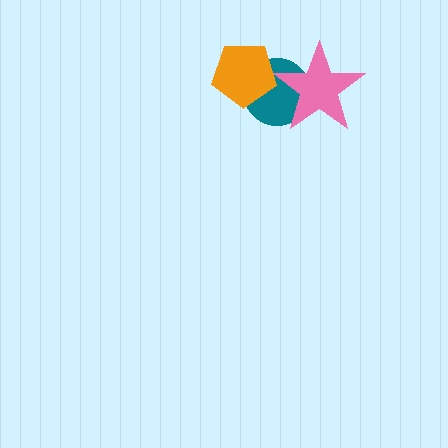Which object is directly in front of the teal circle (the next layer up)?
The orange pentagon is directly in front of the teal circle.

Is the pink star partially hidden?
No, no other shape covers it.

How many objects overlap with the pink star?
1 object overlaps with the pink star.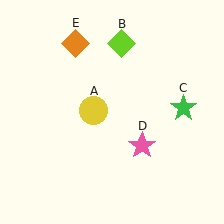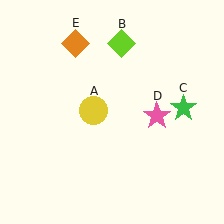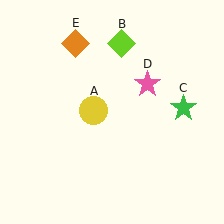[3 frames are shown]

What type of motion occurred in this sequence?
The pink star (object D) rotated counterclockwise around the center of the scene.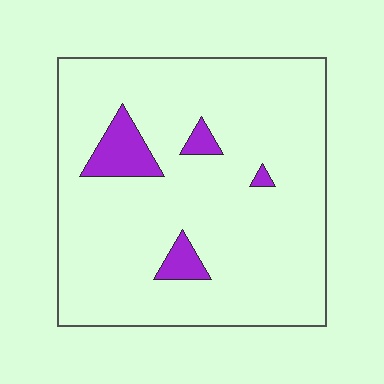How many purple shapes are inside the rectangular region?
4.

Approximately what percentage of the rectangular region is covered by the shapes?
Approximately 10%.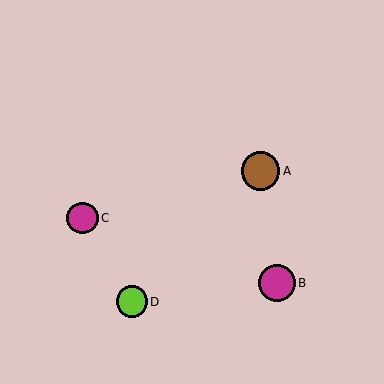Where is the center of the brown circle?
The center of the brown circle is at (261, 171).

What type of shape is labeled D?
Shape D is a lime circle.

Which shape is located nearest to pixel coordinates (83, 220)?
The magenta circle (labeled C) at (83, 218) is nearest to that location.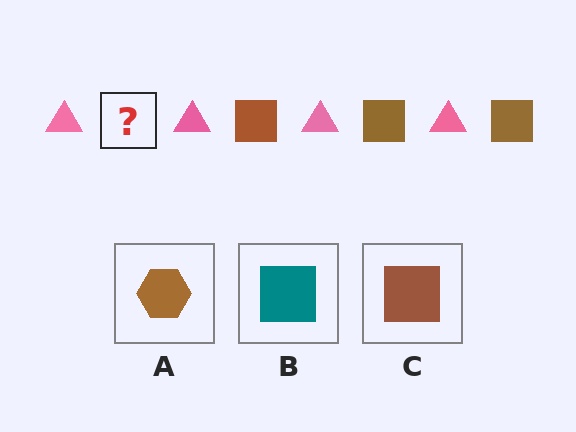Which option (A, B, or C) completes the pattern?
C.